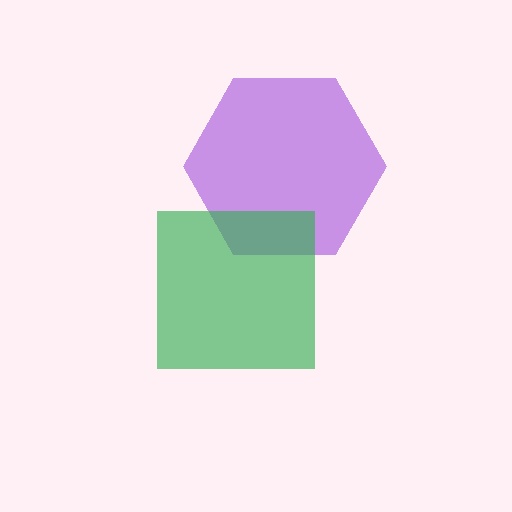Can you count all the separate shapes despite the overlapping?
Yes, there are 2 separate shapes.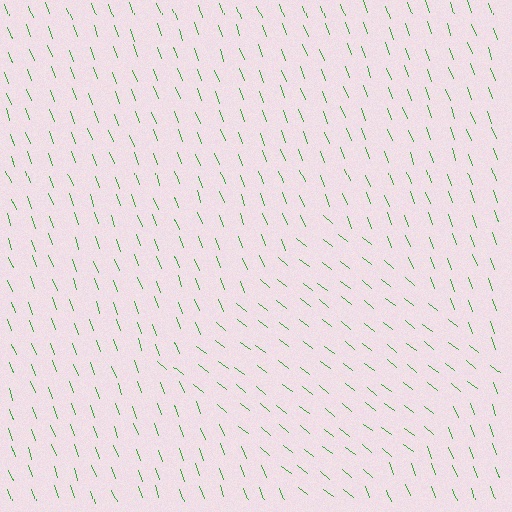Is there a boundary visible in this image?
Yes, there is a texture boundary formed by a change in line orientation.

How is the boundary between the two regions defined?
The boundary is defined purely by a change in line orientation (approximately 31 degrees difference). All lines are the same color and thickness.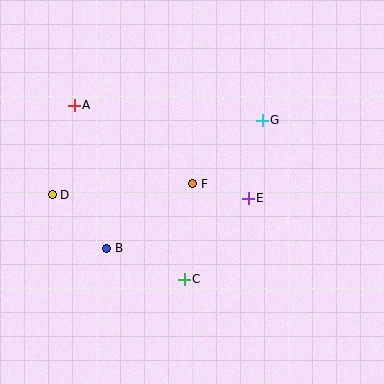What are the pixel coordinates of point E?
Point E is at (248, 198).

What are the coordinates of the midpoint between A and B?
The midpoint between A and B is at (91, 177).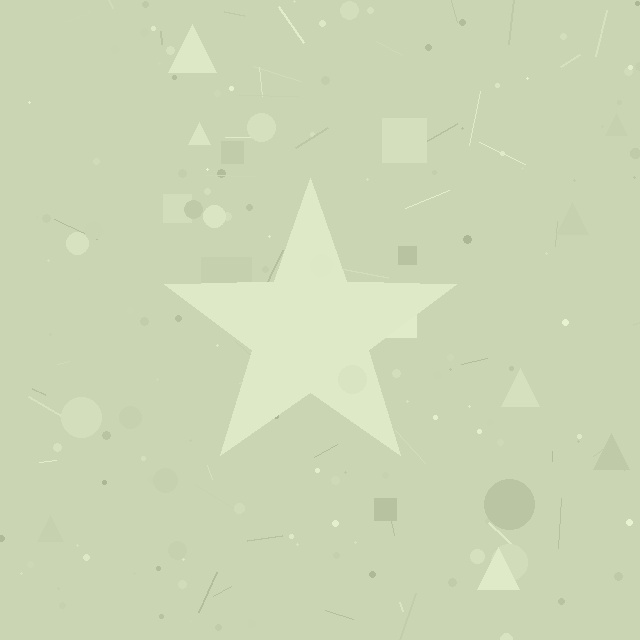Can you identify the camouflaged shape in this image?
The camouflaged shape is a star.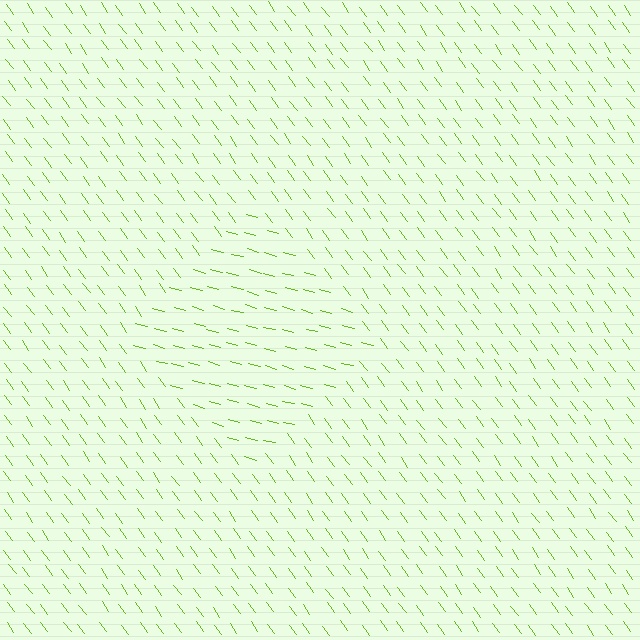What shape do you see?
I see a diamond.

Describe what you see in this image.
The image is filled with small lime line segments. A diamond region in the image has lines oriented differently from the surrounding lines, creating a visible texture boundary.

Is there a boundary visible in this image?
Yes, there is a texture boundary formed by a change in line orientation.